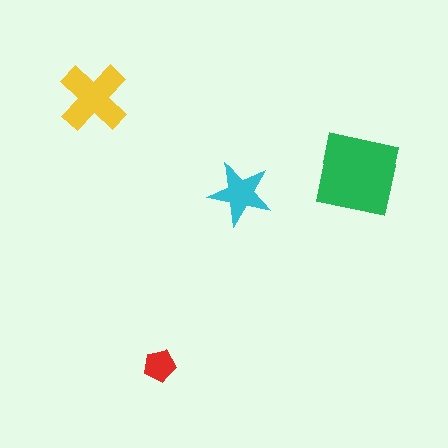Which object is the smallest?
The red pentagon.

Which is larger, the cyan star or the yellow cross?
The yellow cross.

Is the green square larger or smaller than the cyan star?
Larger.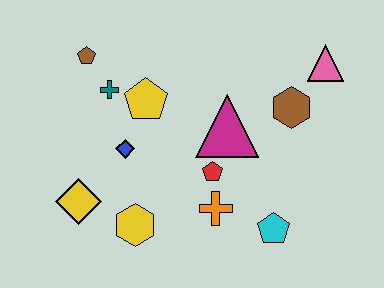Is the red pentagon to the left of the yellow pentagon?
No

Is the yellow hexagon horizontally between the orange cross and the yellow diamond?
Yes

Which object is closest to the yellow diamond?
The yellow hexagon is closest to the yellow diamond.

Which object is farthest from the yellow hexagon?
The pink triangle is farthest from the yellow hexagon.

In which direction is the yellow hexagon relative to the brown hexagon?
The yellow hexagon is to the left of the brown hexagon.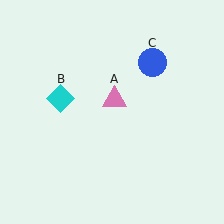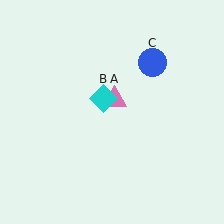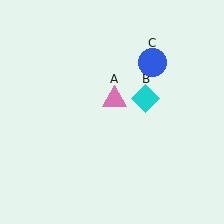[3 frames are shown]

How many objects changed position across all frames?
1 object changed position: cyan diamond (object B).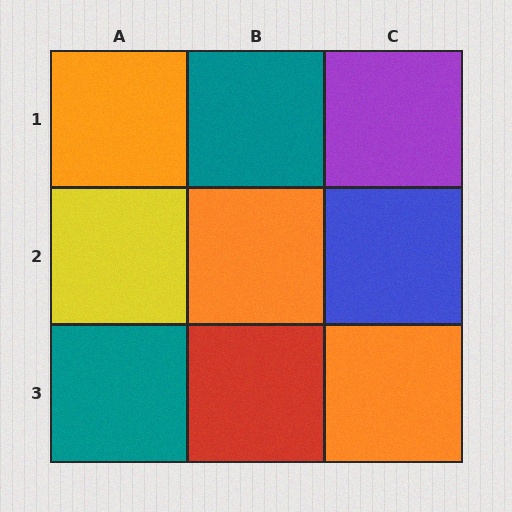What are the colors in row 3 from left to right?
Teal, red, orange.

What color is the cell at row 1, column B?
Teal.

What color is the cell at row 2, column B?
Orange.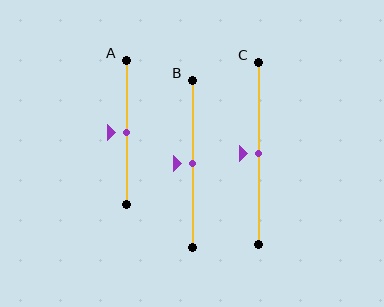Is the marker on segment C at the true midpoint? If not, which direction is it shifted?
Yes, the marker on segment C is at the true midpoint.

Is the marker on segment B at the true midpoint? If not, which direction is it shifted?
Yes, the marker on segment B is at the true midpoint.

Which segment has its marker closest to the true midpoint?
Segment A has its marker closest to the true midpoint.